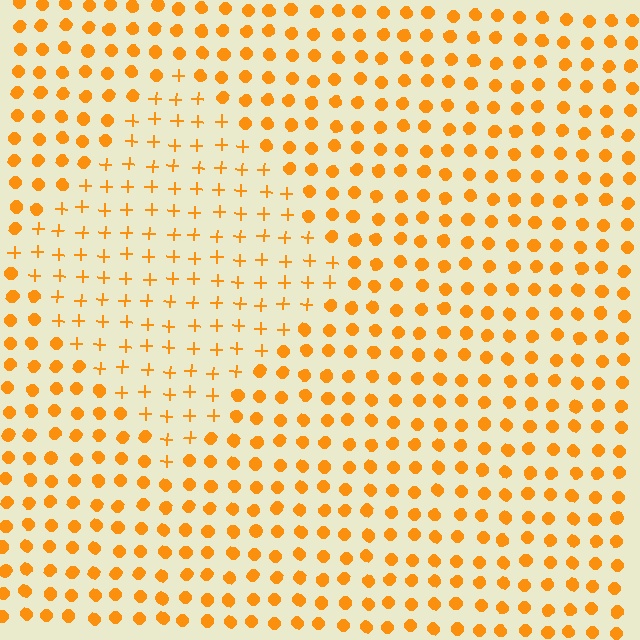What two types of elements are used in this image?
The image uses plus signs inside the diamond region and circles outside it.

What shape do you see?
I see a diamond.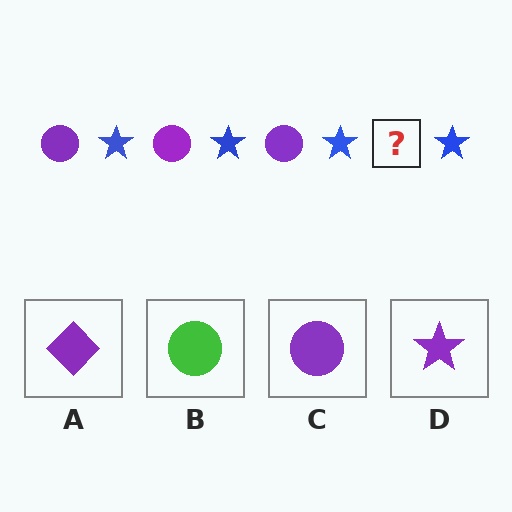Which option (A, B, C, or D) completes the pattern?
C.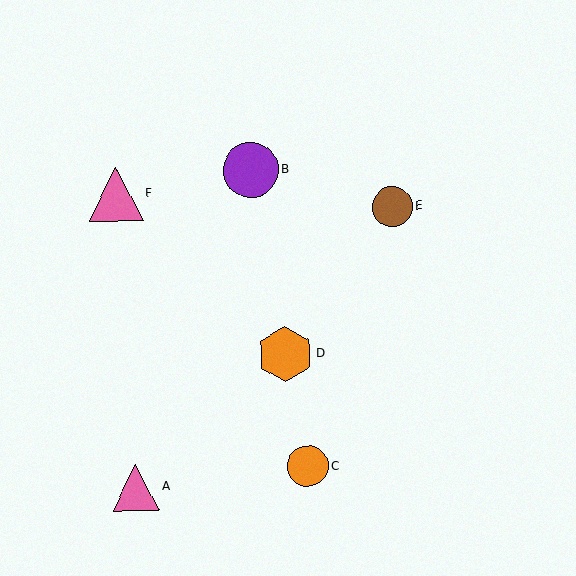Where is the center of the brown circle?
The center of the brown circle is at (392, 207).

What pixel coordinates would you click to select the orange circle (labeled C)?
Click at (308, 466) to select the orange circle C.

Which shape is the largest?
The purple circle (labeled B) is the largest.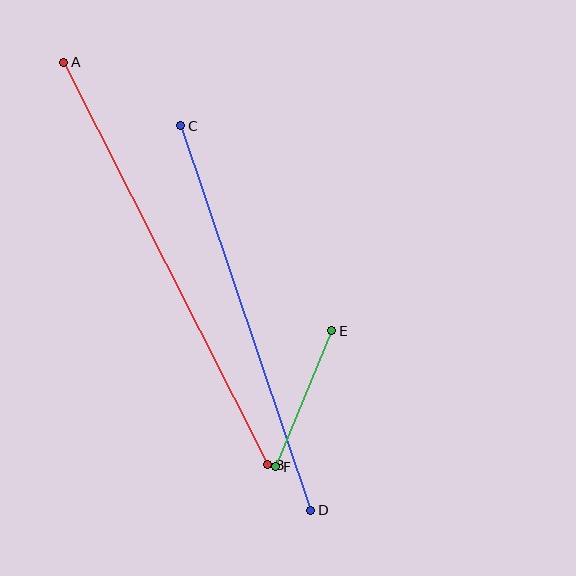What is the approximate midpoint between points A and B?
The midpoint is at approximately (166, 264) pixels.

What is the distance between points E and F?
The distance is approximately 147 pixels.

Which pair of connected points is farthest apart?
Points A and B are farthest apart.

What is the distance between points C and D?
The distance is approximately 406 pixels.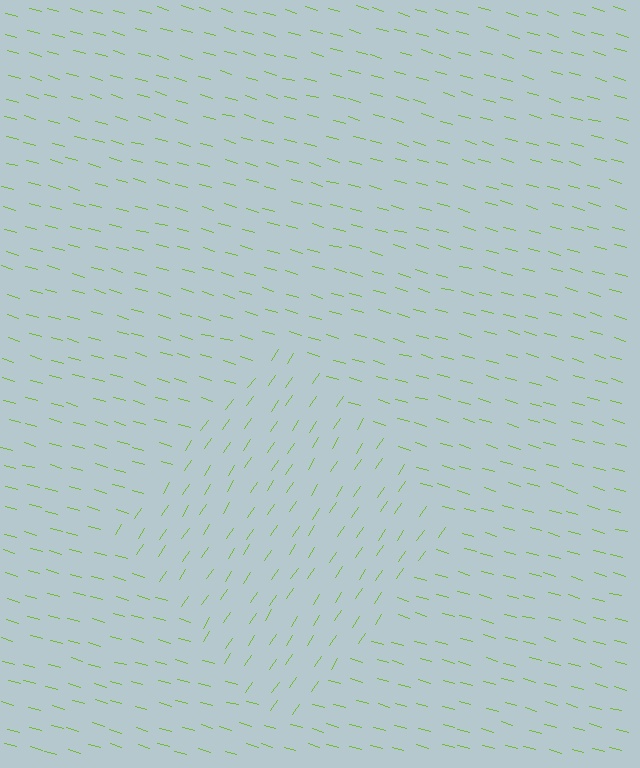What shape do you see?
I see a diamond.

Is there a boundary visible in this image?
Yes, there is a texture boundary formed by a change in line orientation.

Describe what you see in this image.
The image is filled with small lime line segments. A diamond region in the image has lines oriented differently from the surrounding lines, creating a visible texture boundary.